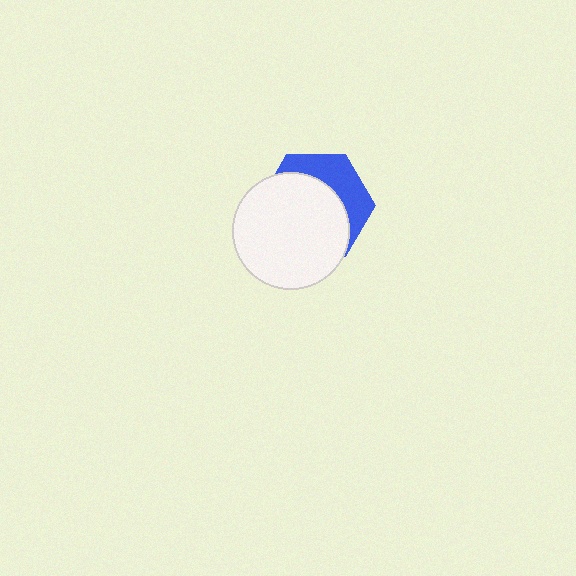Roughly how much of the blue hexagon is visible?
A small part of it is visible (roughly 35%).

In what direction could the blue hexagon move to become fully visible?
The blue hexagon could move toward the upper-right. That would shift it out from behind the white circle entirely.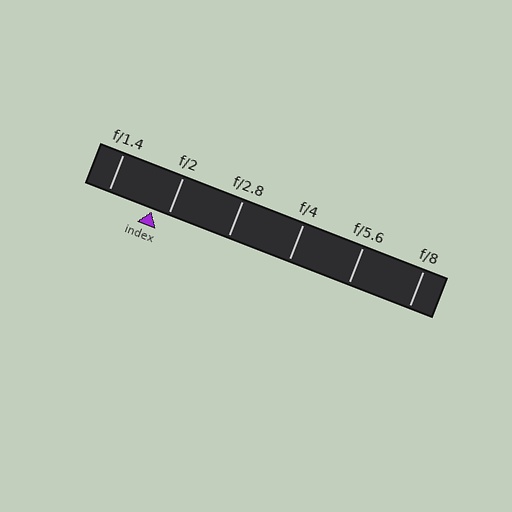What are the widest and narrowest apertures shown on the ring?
The widest aperture shown is f/1.4 and the narrowest is f/8.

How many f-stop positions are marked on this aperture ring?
There are 6 f-stop positions marked.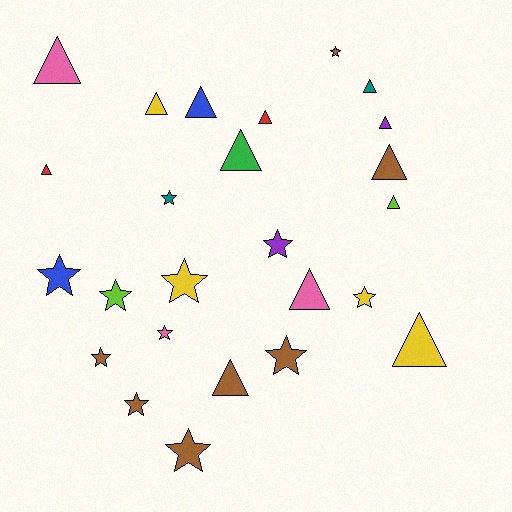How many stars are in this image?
There are 12 stars.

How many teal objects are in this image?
There are 2 teal objects.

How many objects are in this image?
There are 25 objects.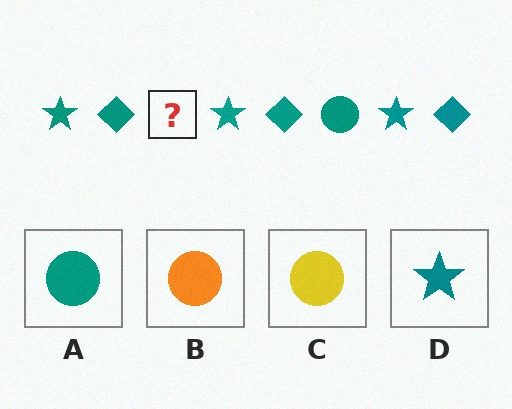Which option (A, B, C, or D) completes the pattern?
A.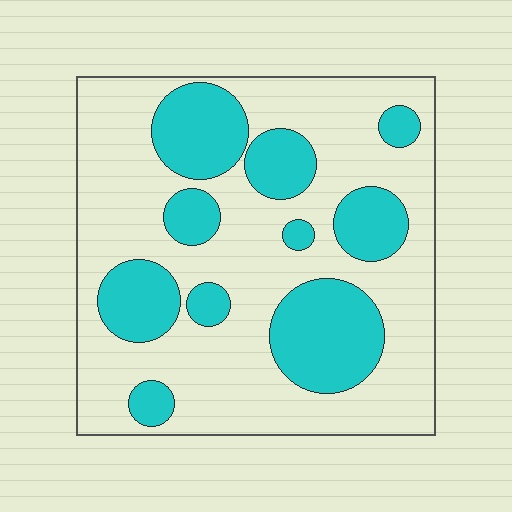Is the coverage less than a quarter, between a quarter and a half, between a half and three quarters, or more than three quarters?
Between a quarter and a half.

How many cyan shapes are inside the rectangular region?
10.